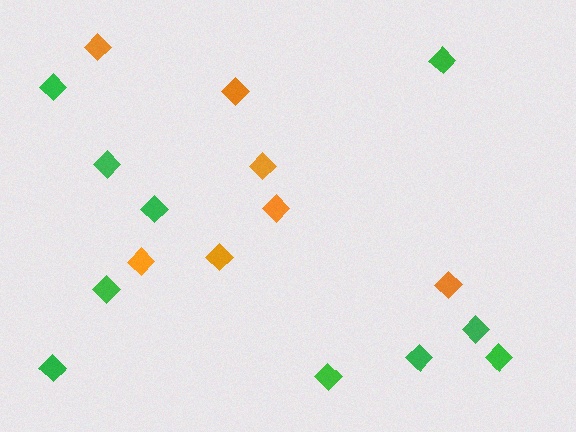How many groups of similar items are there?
There are 2 groups: one group of orange diamonds (7) and one group of green diamonds (10).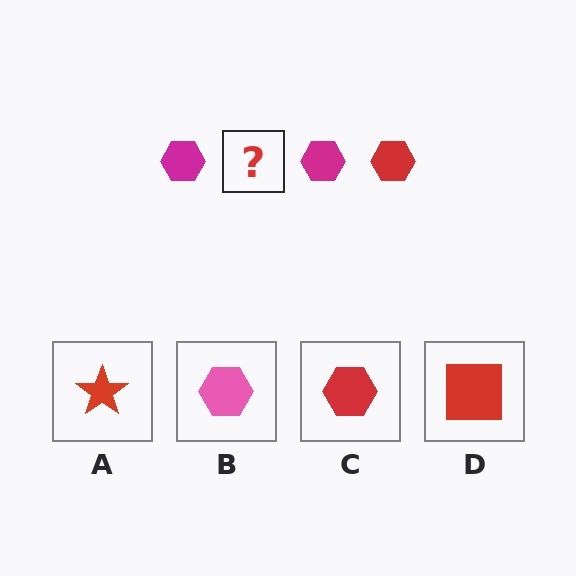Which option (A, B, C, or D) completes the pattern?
C.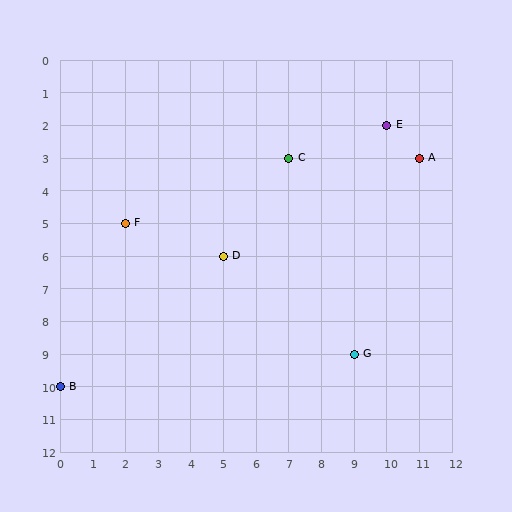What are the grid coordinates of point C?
Point C is at grid coordinates (7, 3).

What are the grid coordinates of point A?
Point A is at grid coordinates (11, 3).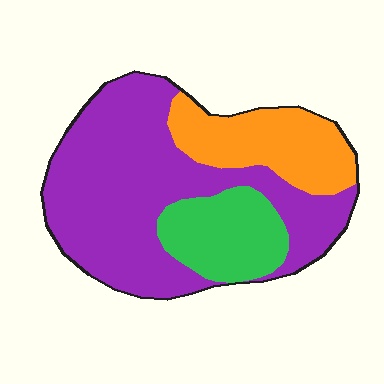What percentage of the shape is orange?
Orange takes up between a sixth and a third of the shape.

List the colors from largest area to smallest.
From largest to smallest: purple, orange, green.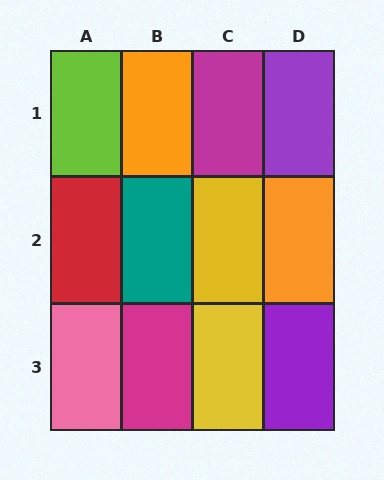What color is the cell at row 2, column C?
Yellow.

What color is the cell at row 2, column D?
Orange.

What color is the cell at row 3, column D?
Purple.